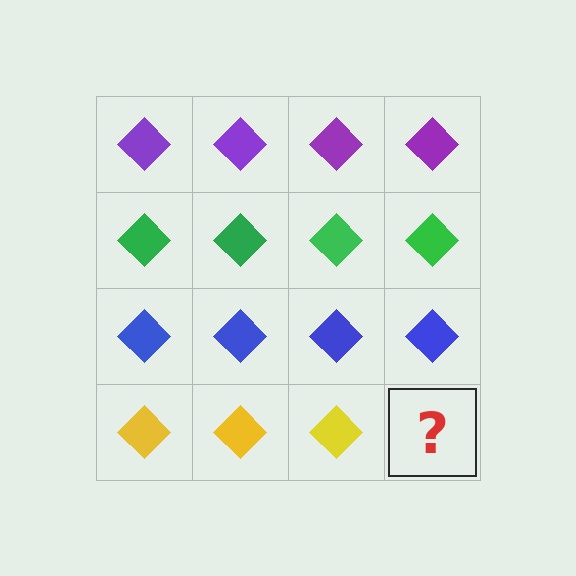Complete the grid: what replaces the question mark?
The question mark should be replaced with a yellow diamond.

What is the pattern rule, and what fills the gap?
The rule is that each row has a consistent color. The gap should be filled with a yellow diamond.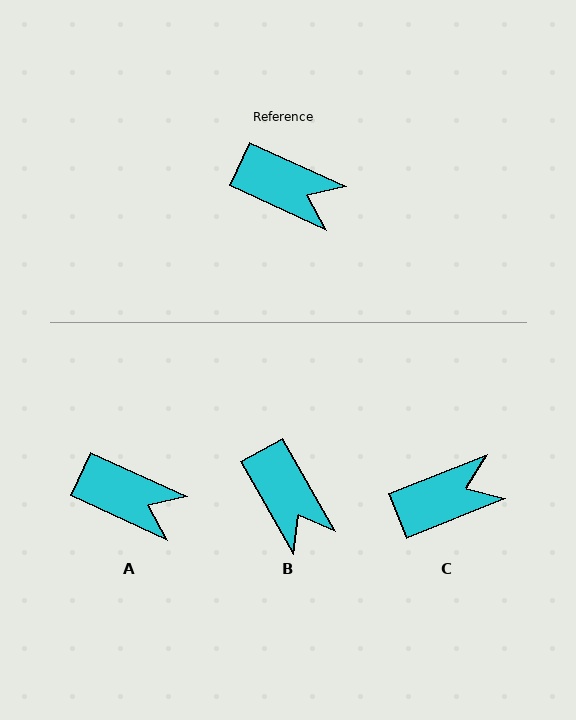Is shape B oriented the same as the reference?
No, it is off by about 36 degrees.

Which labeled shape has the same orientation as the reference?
A.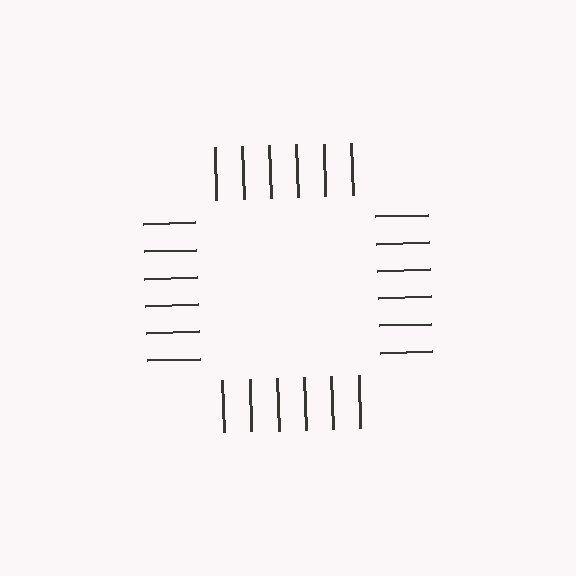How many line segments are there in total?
24 — 6 along each of the 4 edges.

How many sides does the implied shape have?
4 sides — the line-ends trace a square.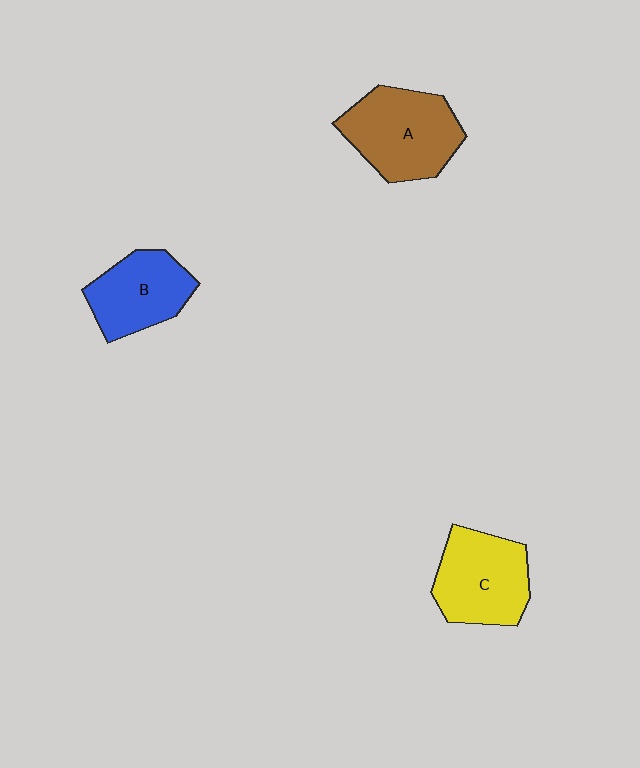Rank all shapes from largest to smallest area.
From largest to smallest: A (brown), C (yellow), B (blue).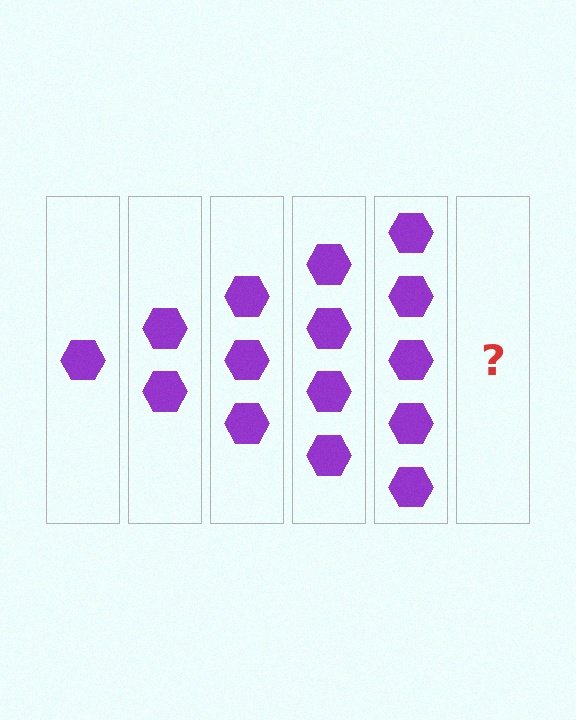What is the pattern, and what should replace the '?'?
The pattern is that each step adds one more hexagon. The '?' should be 6 hexagons.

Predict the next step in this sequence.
The next step is 6 hexagons.